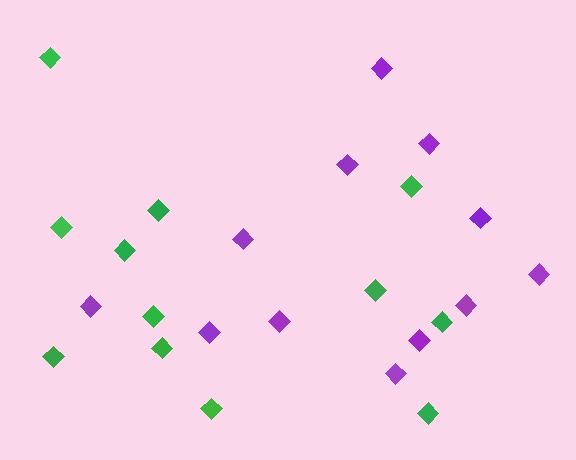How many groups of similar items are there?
There are 2 groups: one group of purple diamonds (12) and one group of green diamonds (12).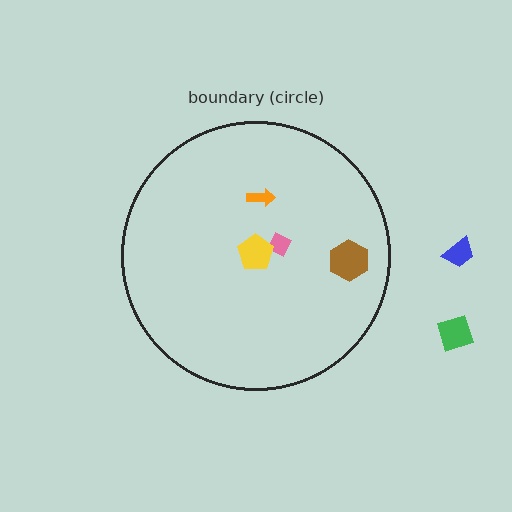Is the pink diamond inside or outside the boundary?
Inside.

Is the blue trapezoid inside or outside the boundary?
Outside.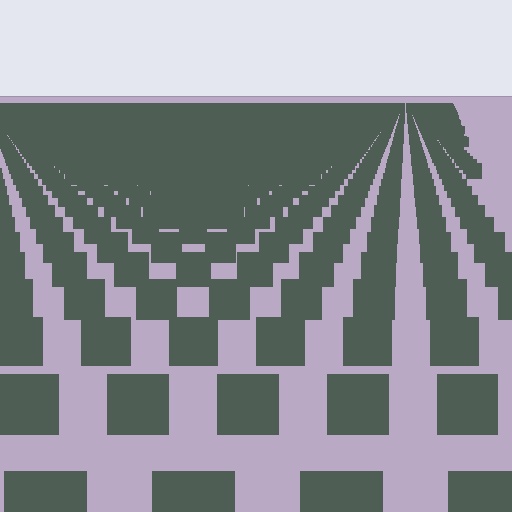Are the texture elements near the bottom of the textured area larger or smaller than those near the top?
Larger. Near the bottom, elements are closer to the viewer and appear at a bigger on-screen size.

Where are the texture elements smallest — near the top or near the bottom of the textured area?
Near the top.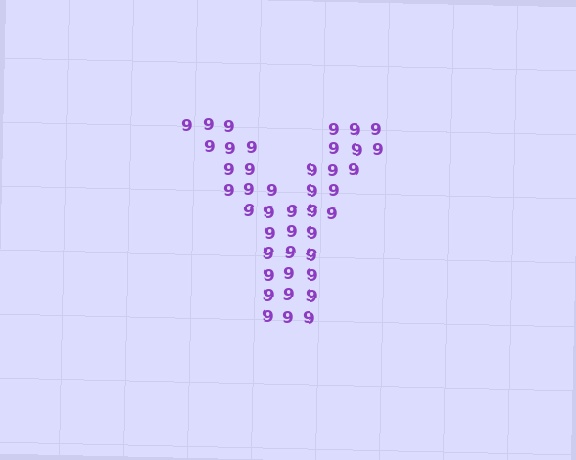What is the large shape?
The large shape is the letter Y.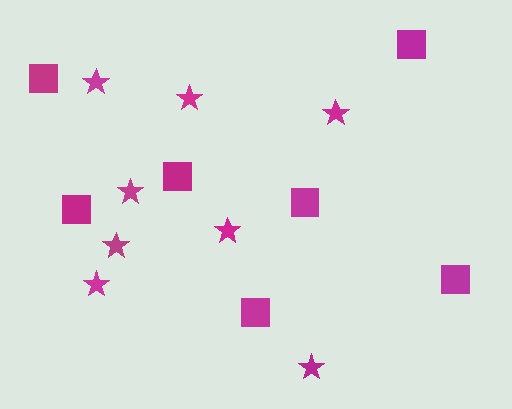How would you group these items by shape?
There are 2 groups: one group of squares (7) and one group of stars (8).